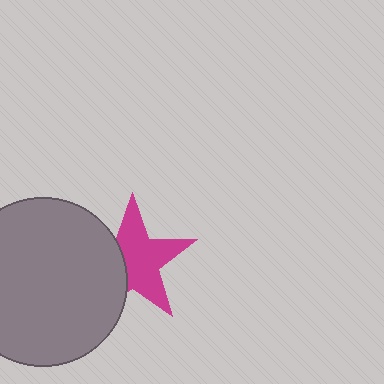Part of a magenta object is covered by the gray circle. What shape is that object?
It is a star.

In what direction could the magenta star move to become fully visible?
The magenta star could move right. That would shift it out from behind the gray circle entirely.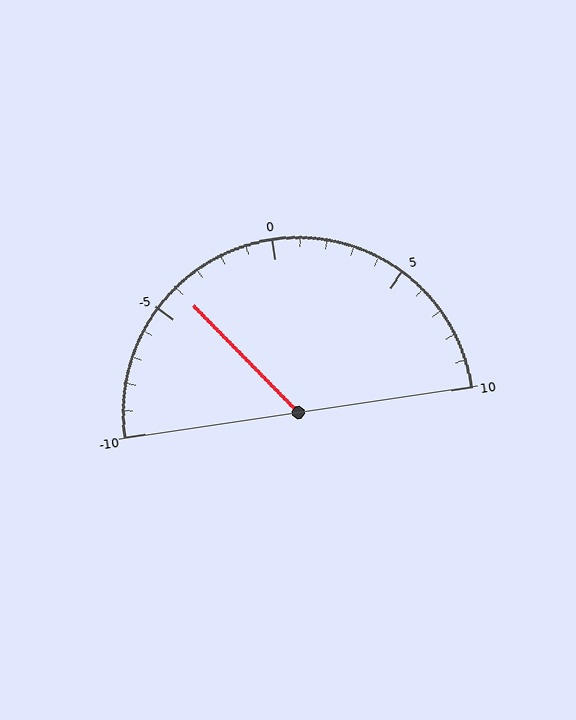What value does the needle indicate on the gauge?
The needle indicates approximately -4.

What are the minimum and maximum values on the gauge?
The gauge ranges from -10 to 10.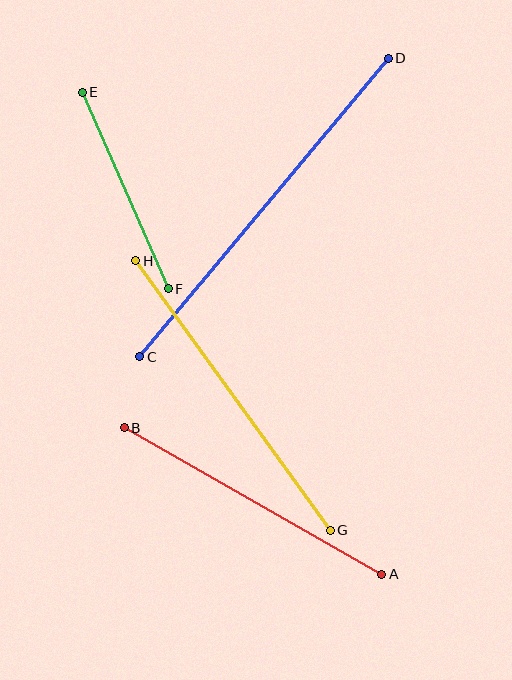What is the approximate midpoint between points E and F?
The midpoint is at approximately (125, 191) pixels.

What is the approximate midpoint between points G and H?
The midpoint is at approximately (233, 396) pixels.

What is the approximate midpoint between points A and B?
The midpoint is at approximately (253, 501) pixels.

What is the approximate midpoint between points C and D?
The midpoint is at approximately (264, 208) pixels.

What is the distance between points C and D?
The distance is approximately 388 pixels.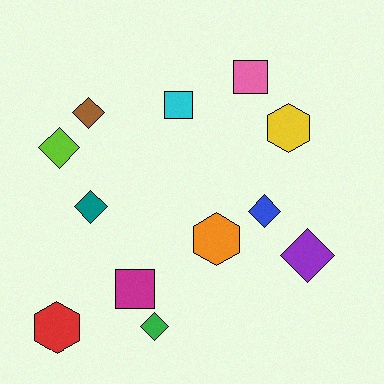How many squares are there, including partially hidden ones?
There are 3 squares.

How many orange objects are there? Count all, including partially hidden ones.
There is 1 orange object.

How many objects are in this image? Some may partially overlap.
There are 12 objects.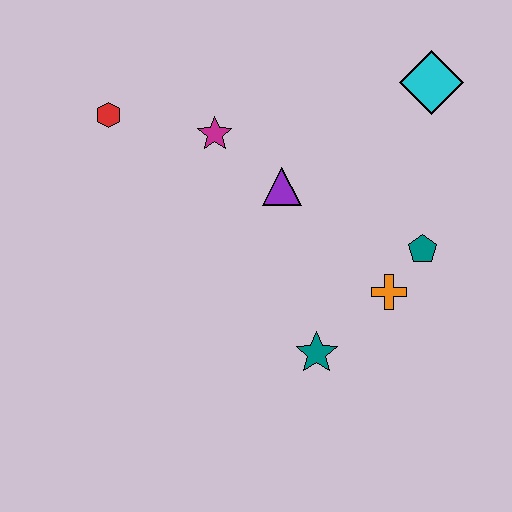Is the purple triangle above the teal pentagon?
Yes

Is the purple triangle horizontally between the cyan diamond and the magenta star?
Yes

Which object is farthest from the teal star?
The red hexagon is farthest from the teal star.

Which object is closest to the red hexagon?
The magenta star is closest to the red hexagon.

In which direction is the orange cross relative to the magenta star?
The orange cross is to the right of the magenta star.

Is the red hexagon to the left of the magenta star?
Yes